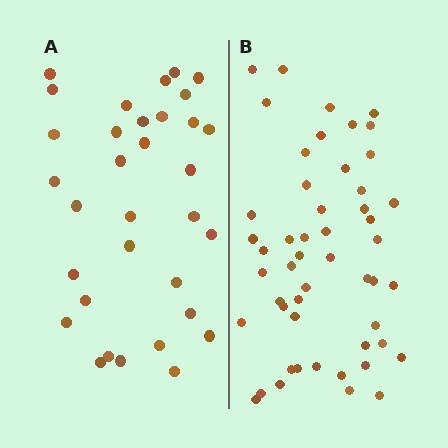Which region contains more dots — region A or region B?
Region B (the right region) has more dots.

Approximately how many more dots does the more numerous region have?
Region B has approximately 20 more dots than region A.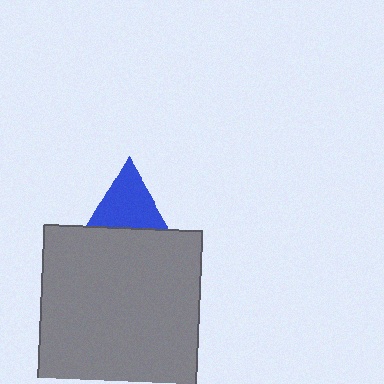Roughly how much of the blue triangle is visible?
Most of it is visible (roughly 67%).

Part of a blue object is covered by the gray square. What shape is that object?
It is a triangle.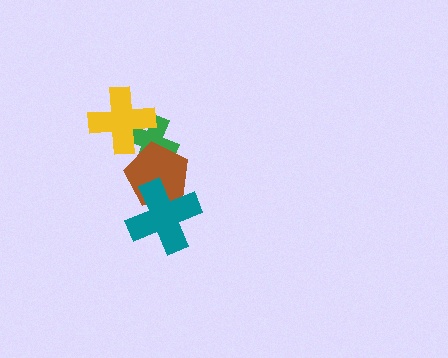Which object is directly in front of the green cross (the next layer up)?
The brown pentagon is directly in front of the green cross.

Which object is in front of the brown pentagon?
The teal cross is in front of the brown pentagon.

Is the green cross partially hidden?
Yes, it is partially covered by another shape.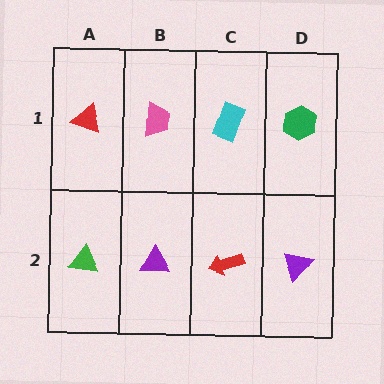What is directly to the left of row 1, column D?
A cyan rectangle.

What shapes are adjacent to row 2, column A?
A red triangle (row 1, column A), a purple triangle (row 2, column B).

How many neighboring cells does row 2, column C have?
3.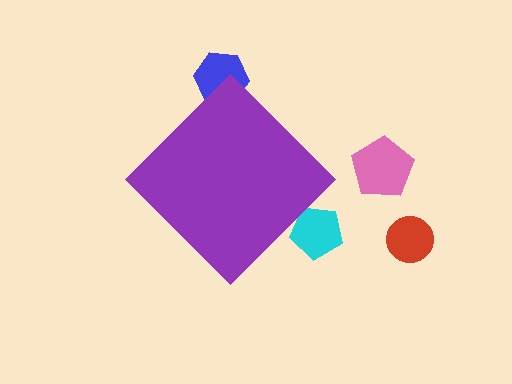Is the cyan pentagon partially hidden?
Yes, the cyan pentagon is partially hidden behind the purple diamond.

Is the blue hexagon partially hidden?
Yes, the blue hexagon is partially hidden behind the purple diamond.